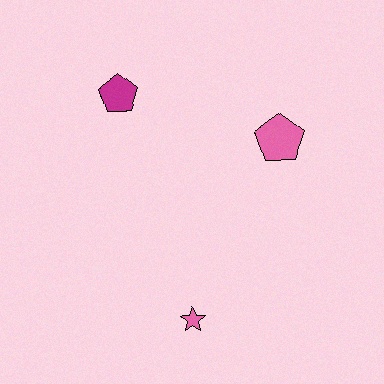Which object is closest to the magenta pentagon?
The pink pentagon is closest to the magenta pentagon.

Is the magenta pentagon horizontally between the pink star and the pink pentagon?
No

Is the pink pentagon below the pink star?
No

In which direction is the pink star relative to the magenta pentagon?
The pink star is below the magenta pentagon.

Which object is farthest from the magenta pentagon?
The pink star is farthest from the magenta pentagon.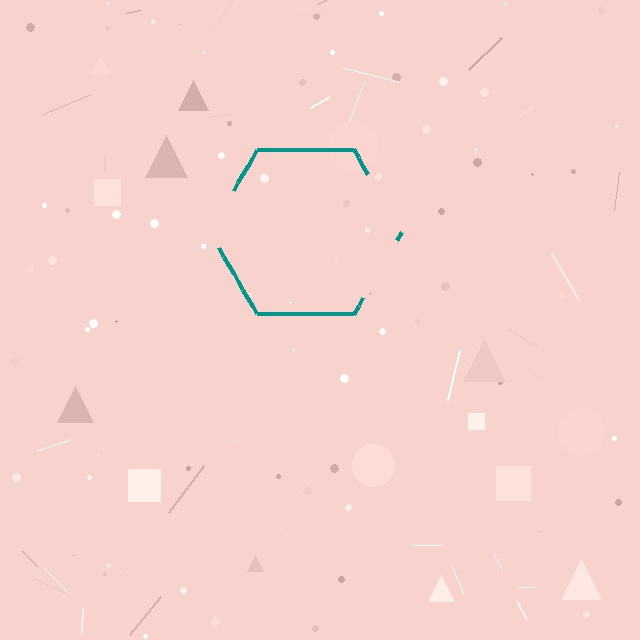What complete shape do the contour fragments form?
The contour fragments form a hexagon.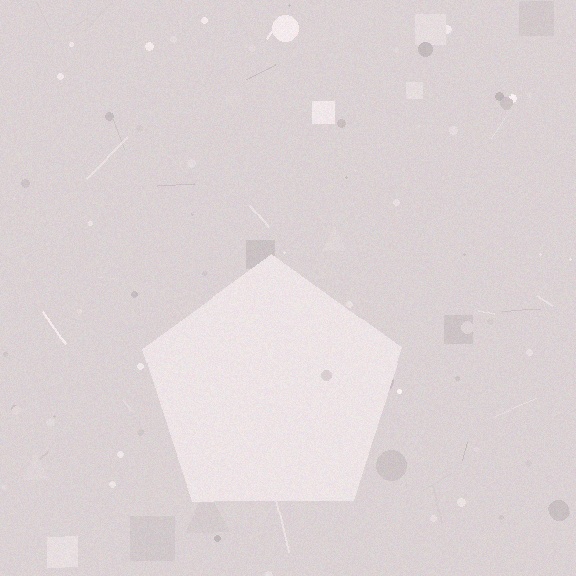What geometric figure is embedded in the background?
A pentagon is embedded in the background.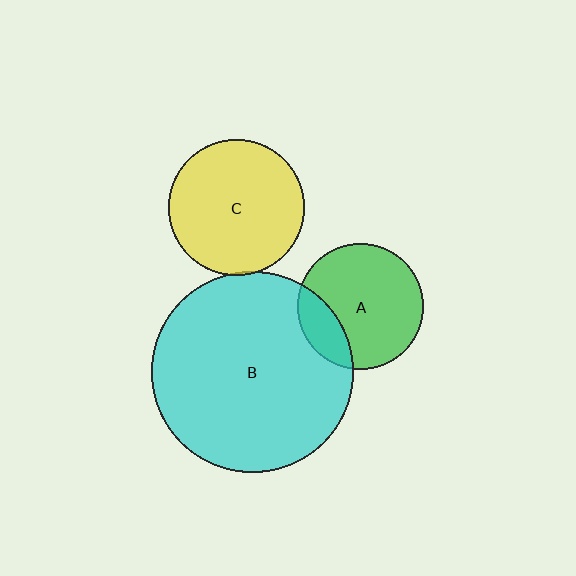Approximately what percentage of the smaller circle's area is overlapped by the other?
Approximately 20%.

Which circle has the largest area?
Circle B (cyan).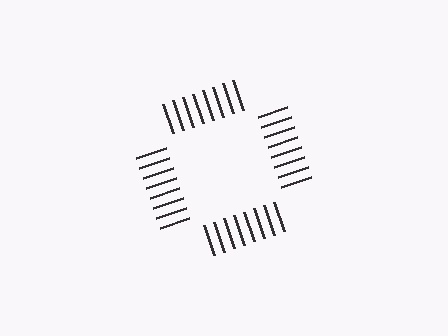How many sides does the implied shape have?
4 sides — the line-ends trace a square.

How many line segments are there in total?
32 — 8 along each of the 4 edges.